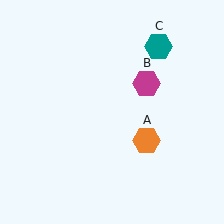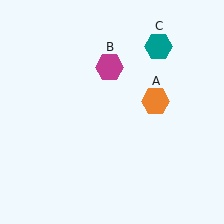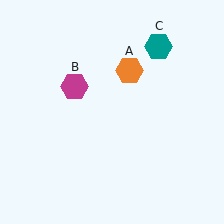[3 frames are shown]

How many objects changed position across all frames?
2 objects changed position: orange hexagon (object A), magenta hexagon (object B).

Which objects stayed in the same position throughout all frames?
Teal hexagon (object C) remained stationary.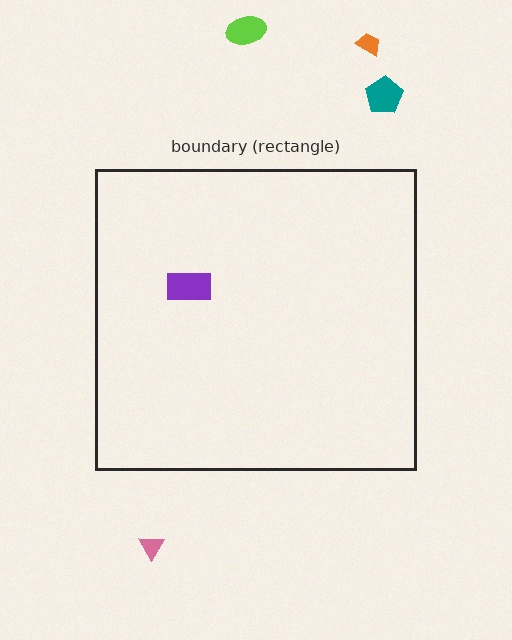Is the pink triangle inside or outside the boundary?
Outside.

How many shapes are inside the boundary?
1 inside, 4 outside.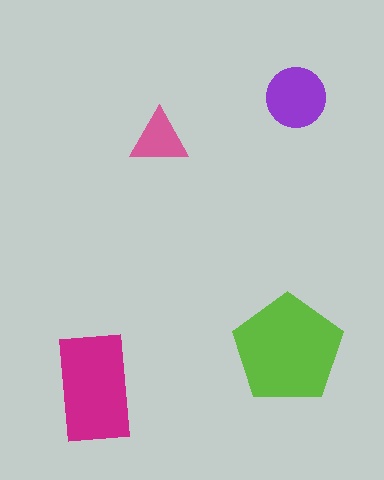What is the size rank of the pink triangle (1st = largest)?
4th.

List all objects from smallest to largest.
The pink triangle, the purple circle, the magenta rectangle, the lime pentagon.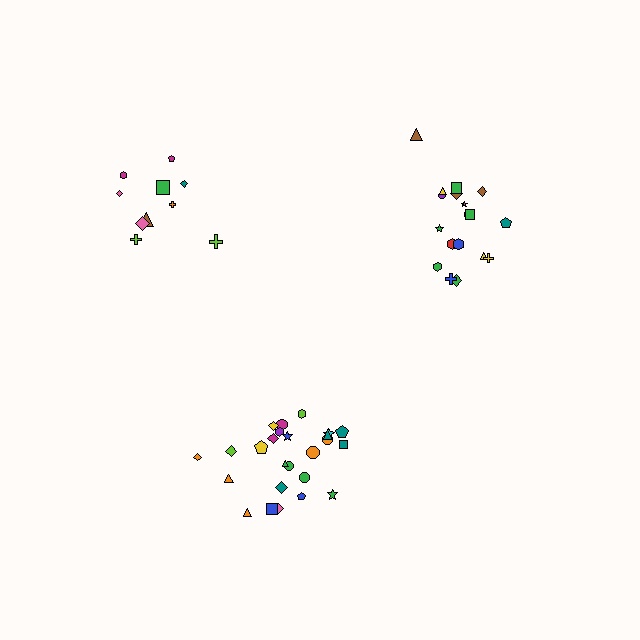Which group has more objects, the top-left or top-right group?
The top-right group.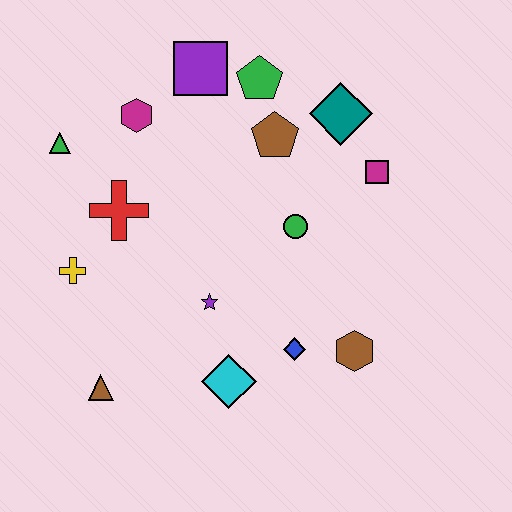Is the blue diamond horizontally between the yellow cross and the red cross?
No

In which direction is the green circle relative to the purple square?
The green circle is below the purple square.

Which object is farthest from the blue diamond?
The green triangle is farthest from the blue diamond.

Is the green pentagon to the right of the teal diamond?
No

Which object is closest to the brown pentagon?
The green pentagon is closest to the brown pentagon.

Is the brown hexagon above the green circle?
No